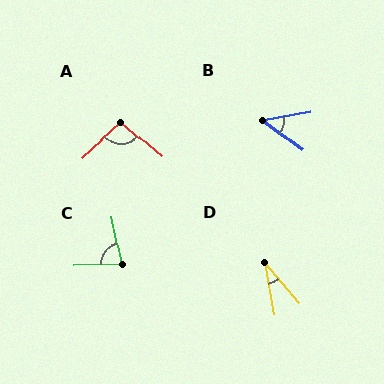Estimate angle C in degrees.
Approximately 80 degrees.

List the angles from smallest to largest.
D (29°), B (46°), C (80°), A (97°).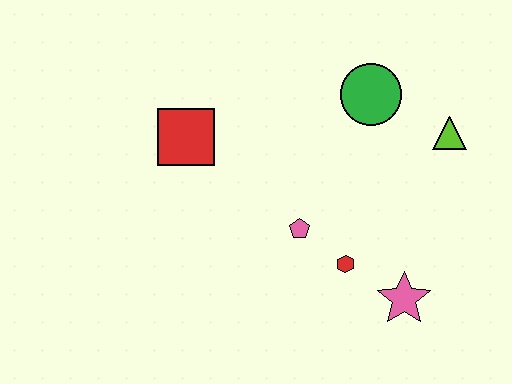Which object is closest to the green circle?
The lime triangle is closest to the green circle.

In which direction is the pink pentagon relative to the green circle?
The pink pentagon is below the green circle.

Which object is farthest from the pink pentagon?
The lime triangle is farthest from the pink pentagon.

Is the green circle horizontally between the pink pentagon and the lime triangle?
Yes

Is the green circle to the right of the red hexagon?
Yes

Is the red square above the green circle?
No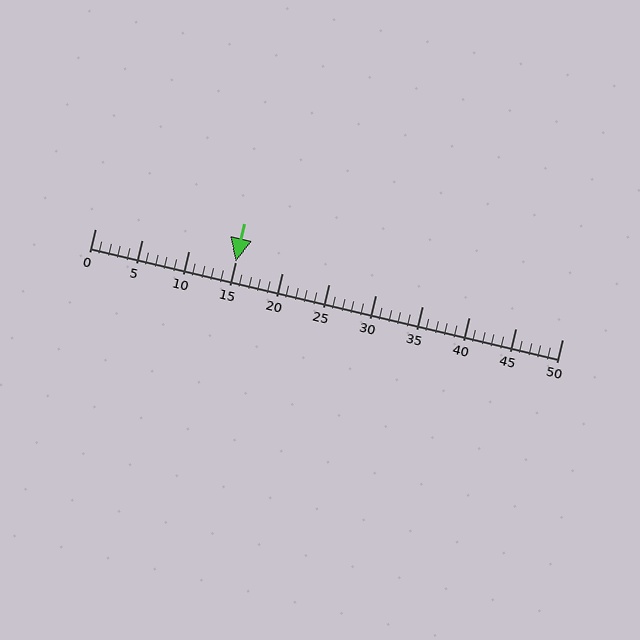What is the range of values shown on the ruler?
The ruler shows values from 0 to 50.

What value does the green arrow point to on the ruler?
The green arrow points to approximately 15.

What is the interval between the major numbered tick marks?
The major tick marks are spaced 5 units apart.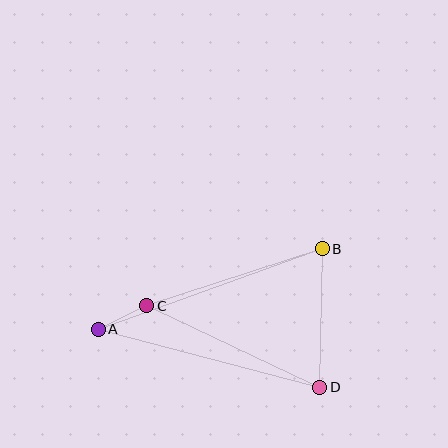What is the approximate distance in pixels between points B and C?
The distance between B and C is approximately 185 pixels.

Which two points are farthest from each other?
Points A and B are farthest from each other.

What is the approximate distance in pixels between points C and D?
The distance between C and D is approximately 191 pixels.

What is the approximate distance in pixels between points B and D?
The distance between B and D is approximately 139 pixels.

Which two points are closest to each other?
Points A and C are closest to each other.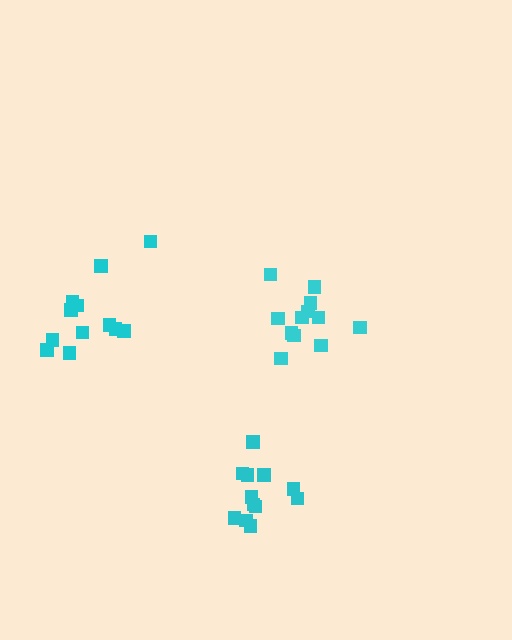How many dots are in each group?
Group 1: 12 dots, Group 2: 12 dots, Group 3: 12 dots (36 total).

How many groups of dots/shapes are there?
There are 3 groups.